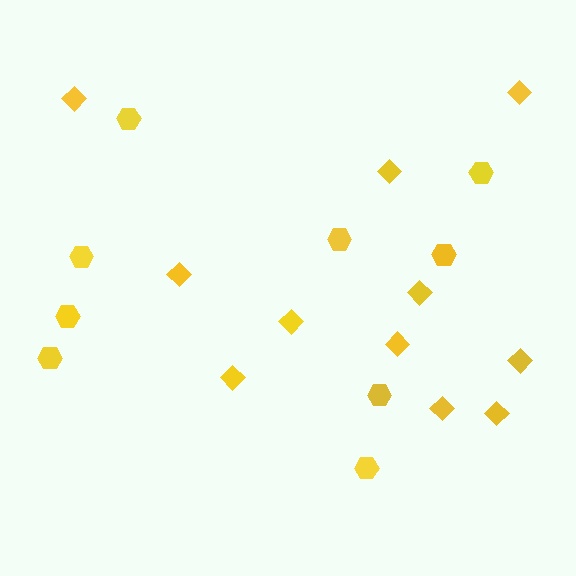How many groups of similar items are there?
There are 2 groups: one group of diamonds (11) and one group of hexagons (9).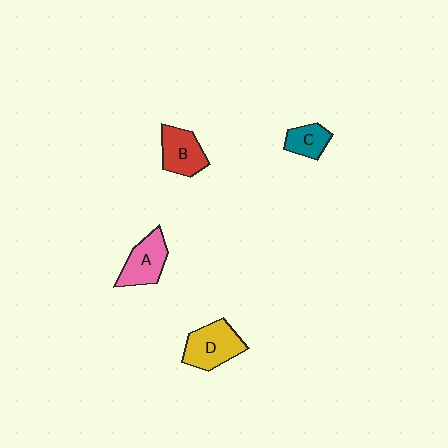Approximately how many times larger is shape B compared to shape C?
Approximately 1.5 times.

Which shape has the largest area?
Shape D (yellow).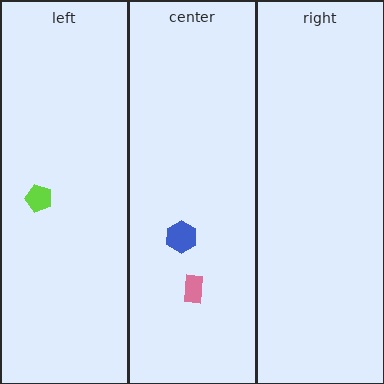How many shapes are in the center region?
2.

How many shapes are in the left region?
1.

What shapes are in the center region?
The blue hexagon, the pink rectangle.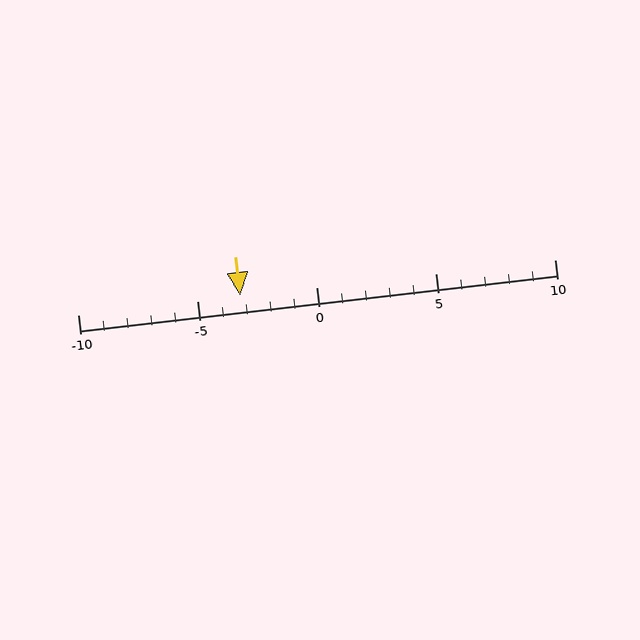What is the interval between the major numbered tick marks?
The major tick marks are spaced 5 units apart.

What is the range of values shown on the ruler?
The ruler shows values from -10 to 10.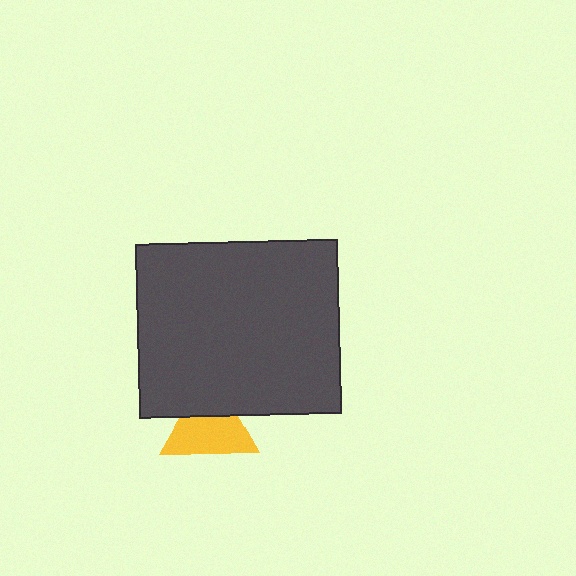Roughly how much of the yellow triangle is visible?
Most of it is visible (roughly 65%).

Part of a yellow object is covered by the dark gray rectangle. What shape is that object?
It is a triangle.